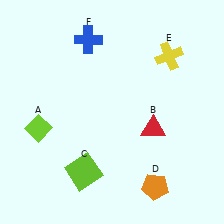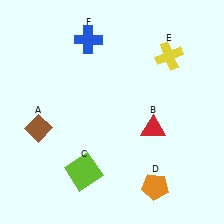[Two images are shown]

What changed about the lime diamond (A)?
In Image 1, A is lime. In Image 2, it changed to brown.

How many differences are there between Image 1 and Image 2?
There is 1 difference between the two images.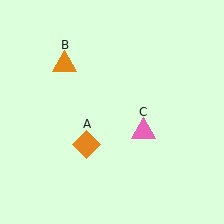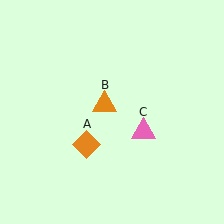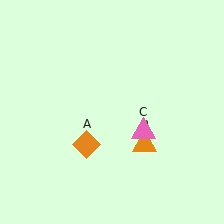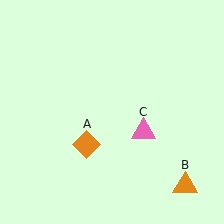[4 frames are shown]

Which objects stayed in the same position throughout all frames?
Orange diamond (object A) and pink triangle (object C) remained stationary.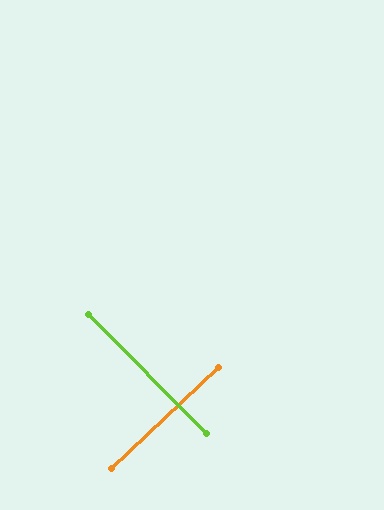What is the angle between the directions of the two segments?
Approximately 88 degrees.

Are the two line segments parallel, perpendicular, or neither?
Perpendicular — they meet at approximately 88°.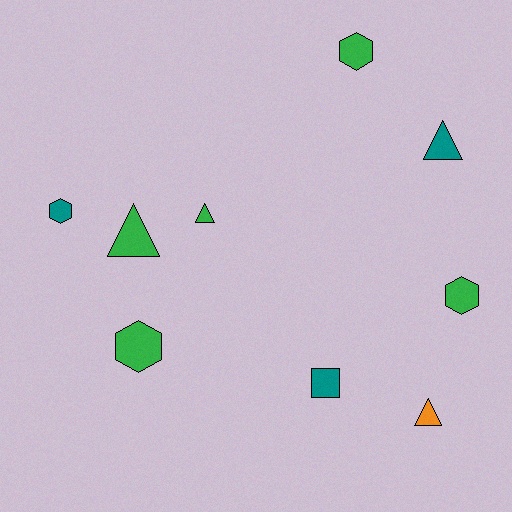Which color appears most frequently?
Green, with 5 objects.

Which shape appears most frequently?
Triangle, with 4 objects.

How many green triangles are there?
There are 2 green triangles.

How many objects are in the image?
There are 9 objects.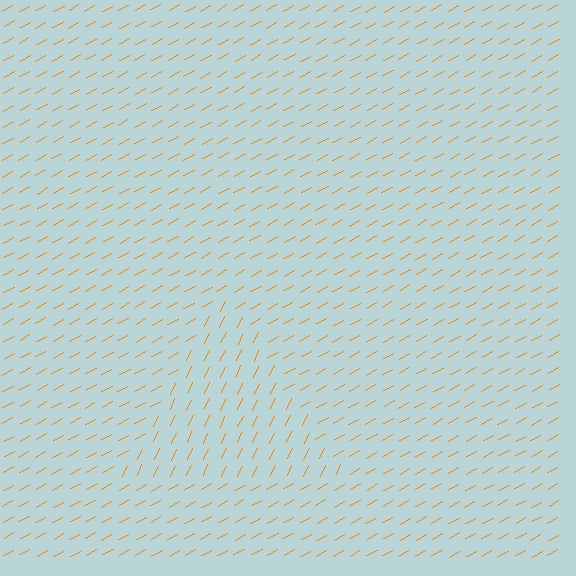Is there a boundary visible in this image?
Yes, there is a texture boundary formed by a change in line orientation.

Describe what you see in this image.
The image is filled with small orange line segments. A triangle region in the image has lines oriented differently from the surrounding lines, creating a visible texture boundary.